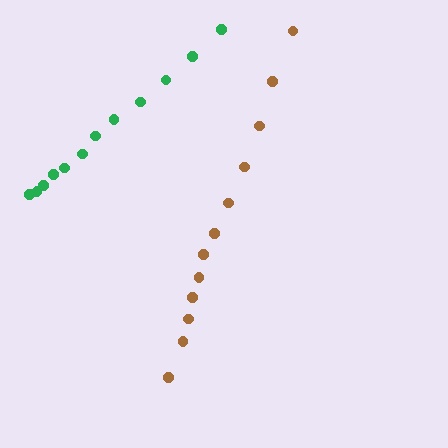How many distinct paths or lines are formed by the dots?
There are 2 distinct paths.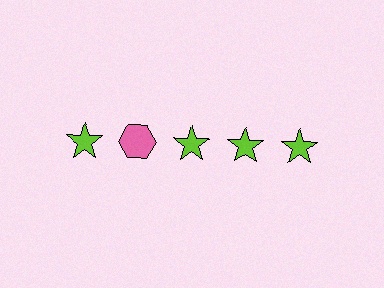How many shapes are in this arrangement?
There are 5 shapes arranged in a grid pattern.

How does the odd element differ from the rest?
It differs in both color (pink instead of lime) and shape (hexagon instead of star).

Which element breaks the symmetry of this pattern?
The pink hexagon in the top row, second from left column breaks the symmetry. All other shapes are lime stars.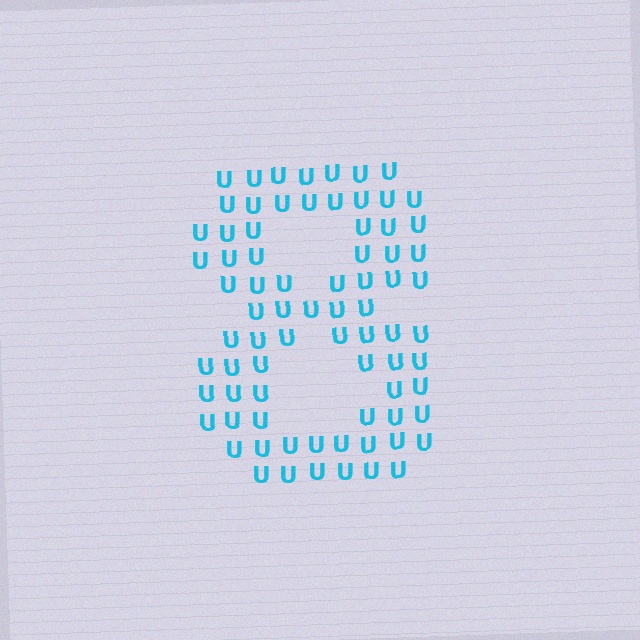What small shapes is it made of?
It is made of small letter U's.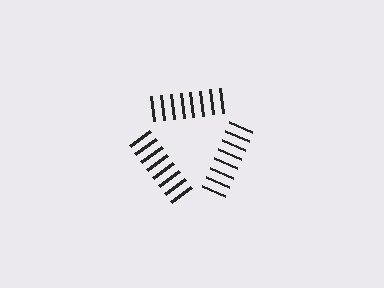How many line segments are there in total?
24 — 8 along each of the 3 edges.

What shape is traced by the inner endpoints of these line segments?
An illusory triangle — the line segments terminate on its edges but no continuous stroke is drawn.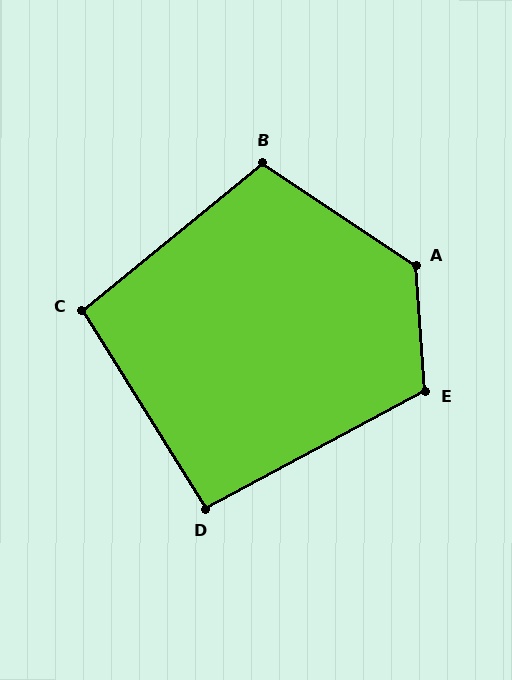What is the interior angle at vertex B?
Approximately 107 degrees (obtuse).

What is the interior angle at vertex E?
Approximately 114 degrees (obtuse).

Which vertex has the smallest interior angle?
D, at approximately 94 degrees.